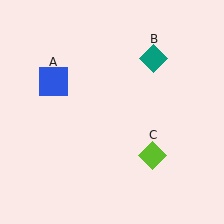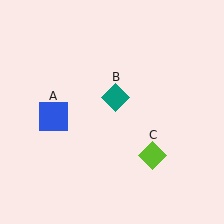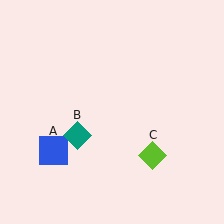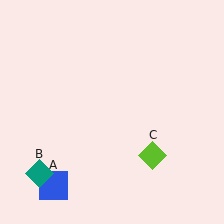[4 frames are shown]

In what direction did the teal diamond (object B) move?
The teal diamond (object B) moved down and to the left.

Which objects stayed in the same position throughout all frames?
Lime diamond (object C) remained stationary.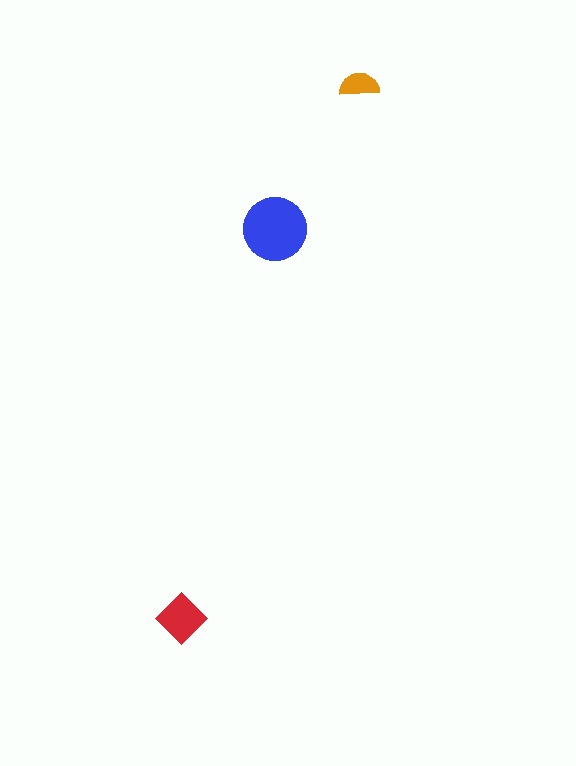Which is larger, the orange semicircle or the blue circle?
The blue circle.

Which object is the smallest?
The orange semicircle.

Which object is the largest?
The blue circle.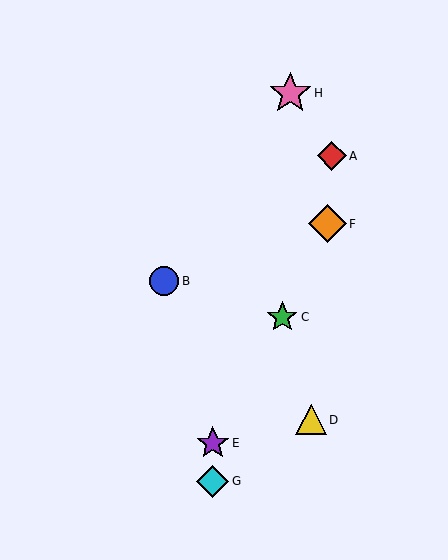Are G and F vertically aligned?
No, G is at x≈213 and F is at x≈327.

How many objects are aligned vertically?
2 objects (E, G) are aligned vertically.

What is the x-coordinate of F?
Object F is at x≈327.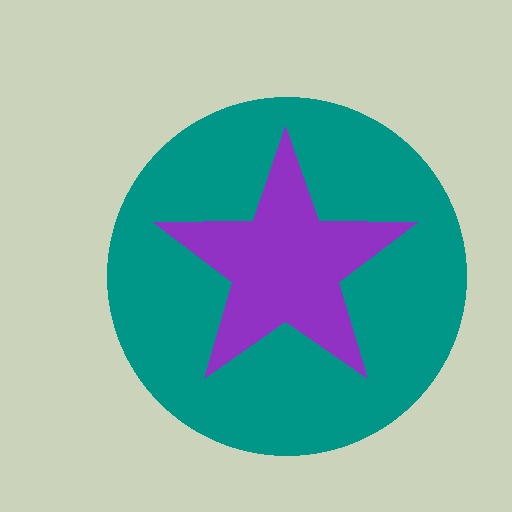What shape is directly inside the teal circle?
The purple star.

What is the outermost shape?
The teal circle.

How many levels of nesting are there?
2.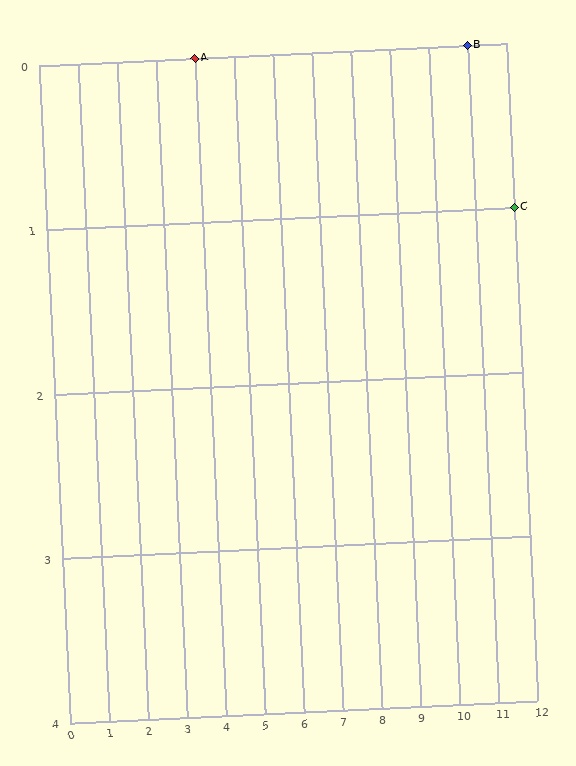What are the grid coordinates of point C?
Point C is at grid coordinates (12, 1).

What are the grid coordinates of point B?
Point B is at grid coordinates (11, 0).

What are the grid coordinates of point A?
Point A is at grid coordinates (4, 0).